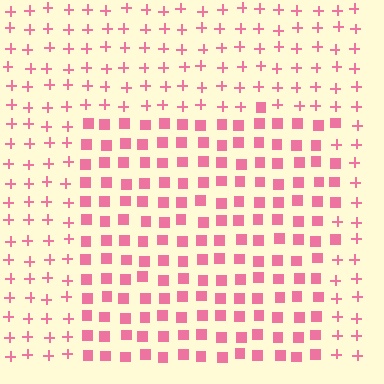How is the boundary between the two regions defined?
The boundary is defined by a change in element shape: squares inside vs. plus signs outside. All elements share the same color and spacing.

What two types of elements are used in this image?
The image uses squares inside the rectangle region and plus signs outside it.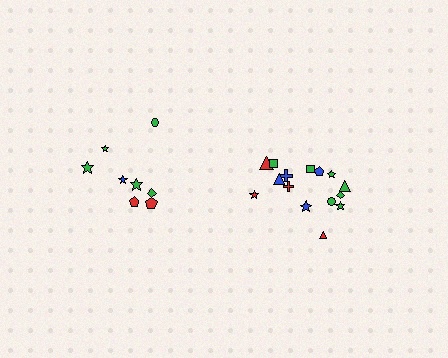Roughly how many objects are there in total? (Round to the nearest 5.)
Roughly 25 objects in total.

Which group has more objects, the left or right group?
The right group.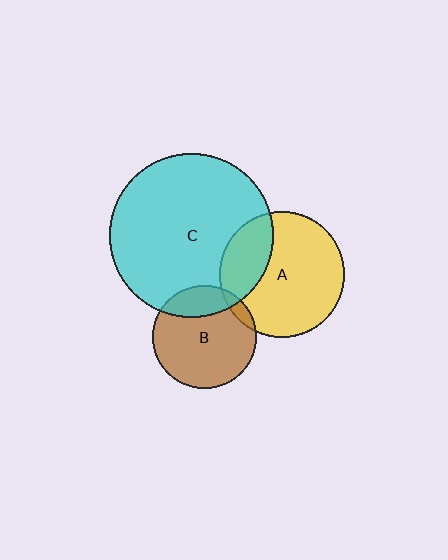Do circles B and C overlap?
Yes.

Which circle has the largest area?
Circle C (cyan).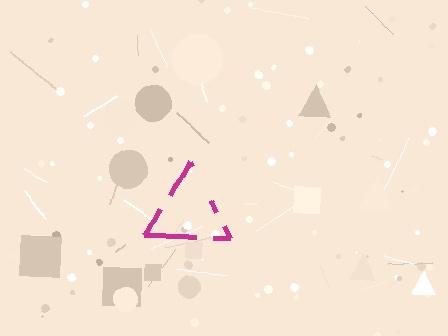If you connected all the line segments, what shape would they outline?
They would outline a triangle.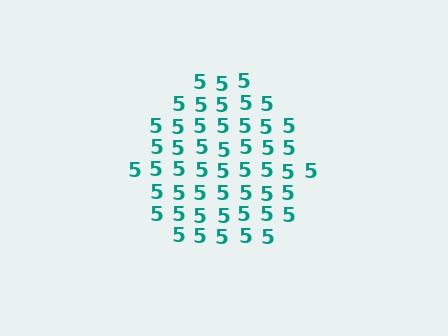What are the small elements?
The small elements are digit 5's.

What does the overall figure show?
The overall figure shows a circle.